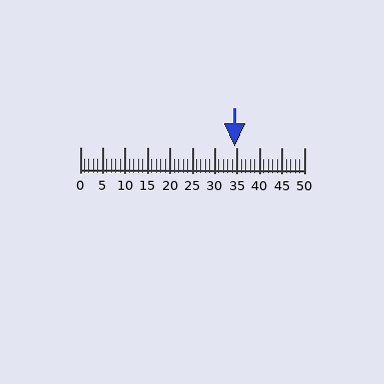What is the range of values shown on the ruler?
The ruler shows values from 0 to 50.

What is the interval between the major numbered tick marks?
The major tick marks are spaced 5 units apart.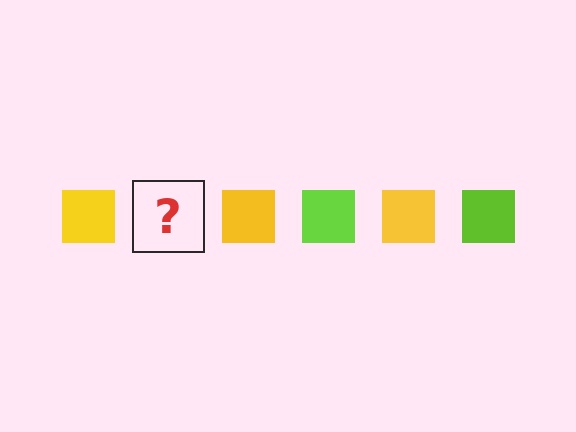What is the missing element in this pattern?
The missing element is a lime square.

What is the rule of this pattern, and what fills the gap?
The rule is that the pattern cycles through yellow, lime squares. The gap should be filled with a lime square.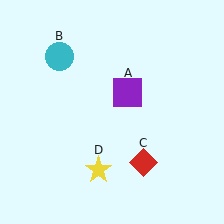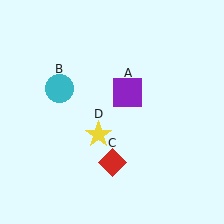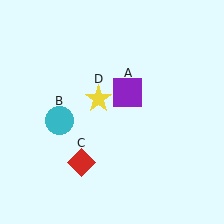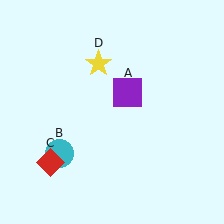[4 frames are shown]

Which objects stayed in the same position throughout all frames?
Purple square (object A) remained stationary.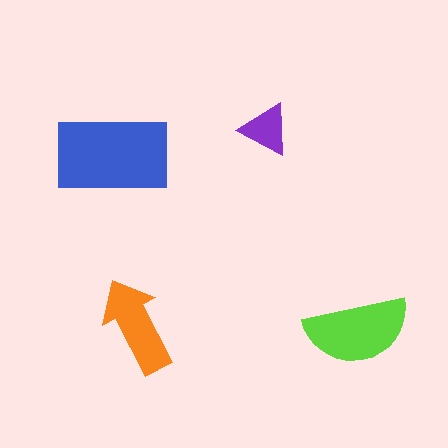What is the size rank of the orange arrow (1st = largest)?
3rd.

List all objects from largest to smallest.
The blue rectangle, the lime semicircle, the orange arrow, the purple triangle.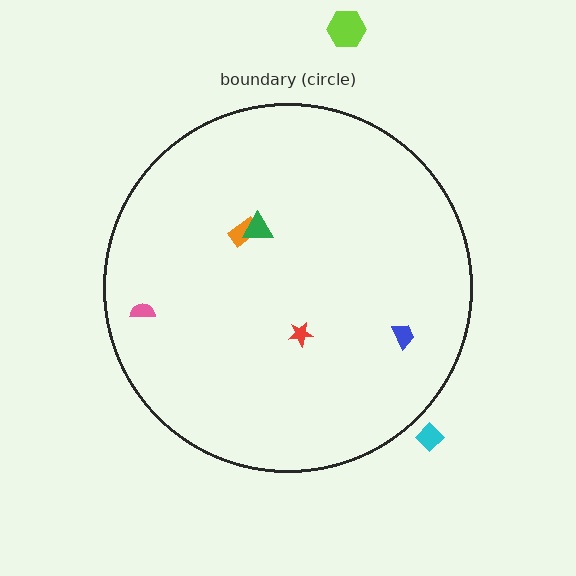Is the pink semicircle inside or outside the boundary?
Inside.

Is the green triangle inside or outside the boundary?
Inside.